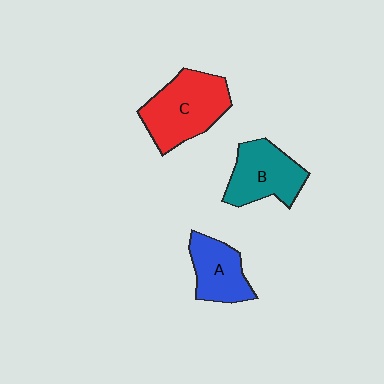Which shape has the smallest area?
Shape A (blue).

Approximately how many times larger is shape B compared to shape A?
Approximately 1.2 times.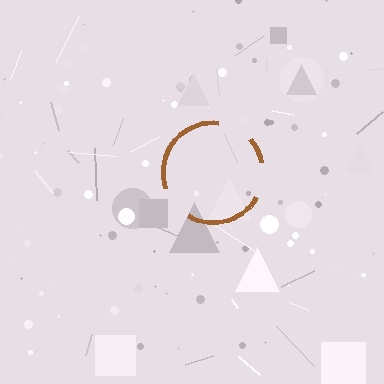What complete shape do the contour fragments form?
The contour fragments form a circle.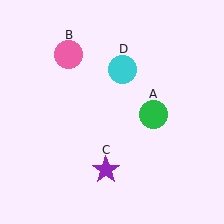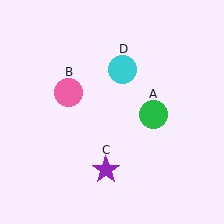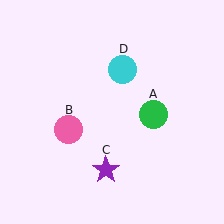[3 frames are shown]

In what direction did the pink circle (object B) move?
The pink circle (object B) moved down.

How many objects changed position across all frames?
1 object changed position: pink circle (object B).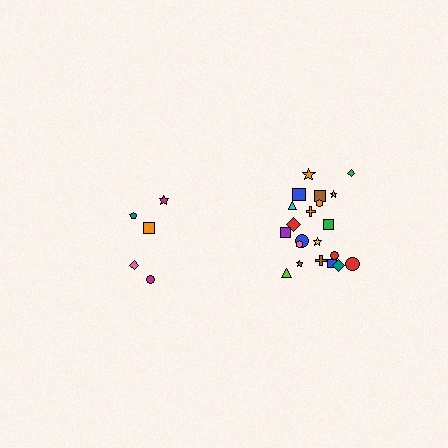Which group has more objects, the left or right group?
The right group.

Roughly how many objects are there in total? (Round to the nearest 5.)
Roughly 25 objects in total.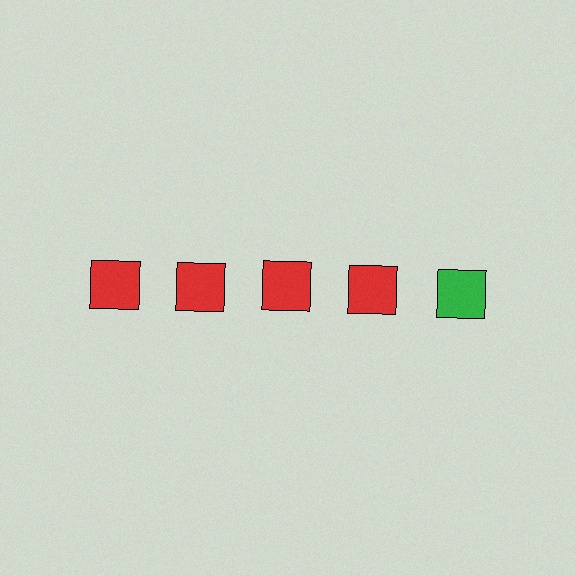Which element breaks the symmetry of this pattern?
The green square in the top row, rightmost column breaks the symmetry. All other shapes are red squares.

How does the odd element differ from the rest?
It has a different color: green instead of red.